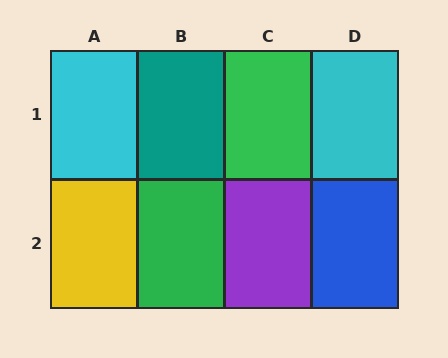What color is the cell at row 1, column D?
Cyan.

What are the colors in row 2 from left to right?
Yellow, green, purple, blue.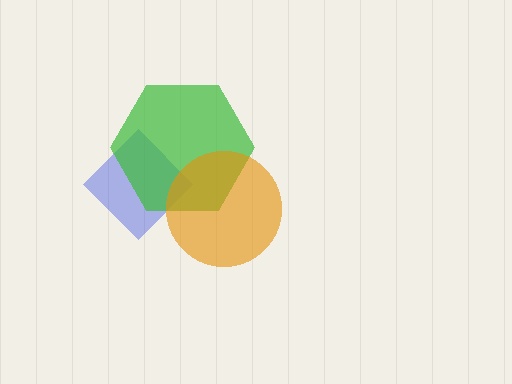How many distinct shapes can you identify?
There are 3 distinct shapes: a blue diamond, a green hexagon, an orange circle.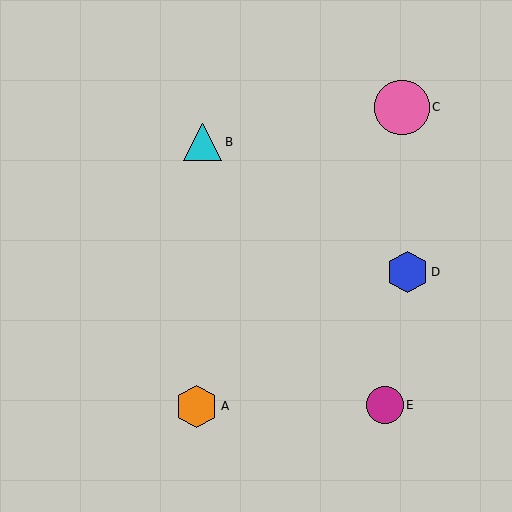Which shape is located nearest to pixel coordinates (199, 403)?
The orange hexagon (labeled A) at (197, 406) is nearest to that location.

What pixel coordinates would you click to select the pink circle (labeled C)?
Click at (402, 107) to select the pink circle C.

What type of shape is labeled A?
Shape A is an orange hexagon.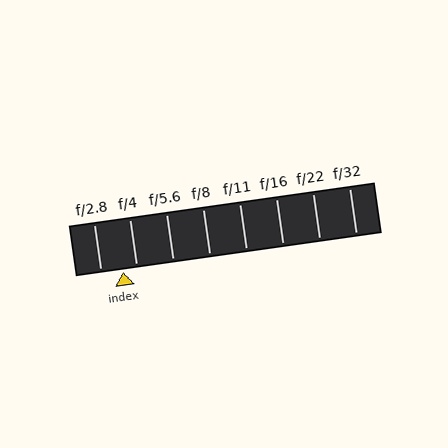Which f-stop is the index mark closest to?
The index mark is closest to f/4.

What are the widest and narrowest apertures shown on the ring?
The widest aperture shown is f/2.8 and the narrowest is f/32.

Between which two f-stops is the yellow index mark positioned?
The index mark is between f/2.8 and f/4.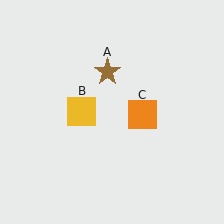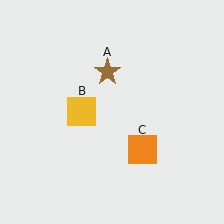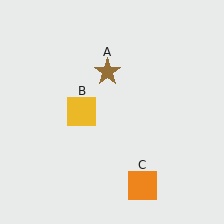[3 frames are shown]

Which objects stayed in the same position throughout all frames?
Brown star (object A) and yellow square (object B) remained stationary.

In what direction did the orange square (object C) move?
The orange square (object C) moved down.